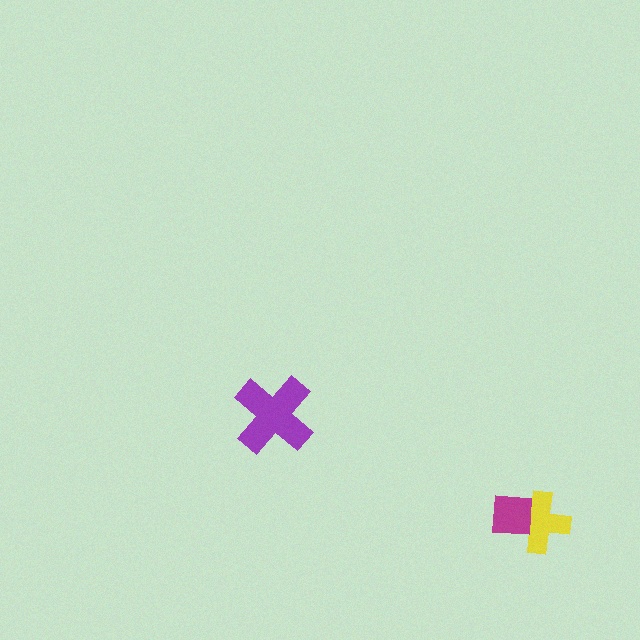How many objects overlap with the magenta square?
1 object overlaps with the magenta square.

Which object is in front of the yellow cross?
The magenta square is in front of the yellow cross.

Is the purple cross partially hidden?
No, no other shape covers it.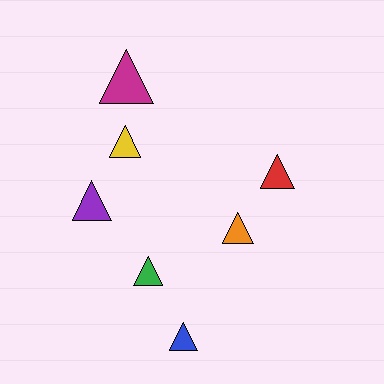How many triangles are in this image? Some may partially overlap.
There are 7 triangles.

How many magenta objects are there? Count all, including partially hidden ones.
There is 1 magenta object.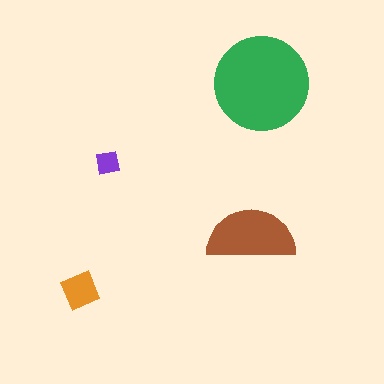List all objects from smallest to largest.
The purple square, the orange square, the brown semicircle, the green circle.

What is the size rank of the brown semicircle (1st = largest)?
2nd.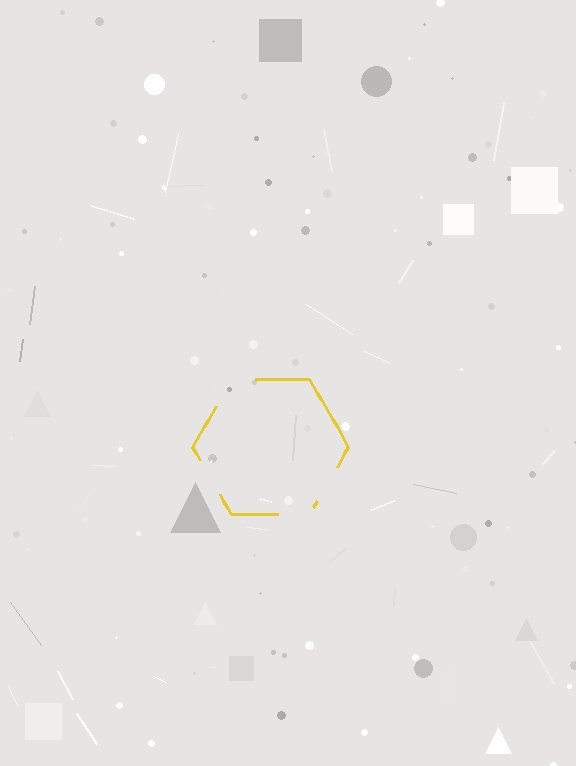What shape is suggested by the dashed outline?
The dashed outline suggests a hexagon.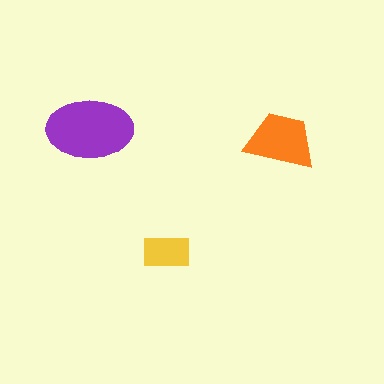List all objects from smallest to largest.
The yellow rectangle, the orange trapezoid, the purple ellipse.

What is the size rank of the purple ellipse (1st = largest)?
1st.